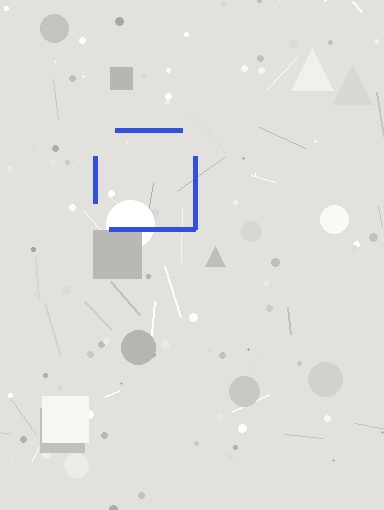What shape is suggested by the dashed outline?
The dashed outline suggests a square.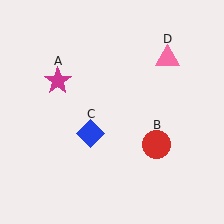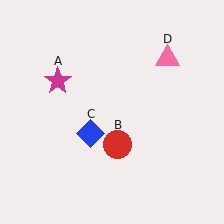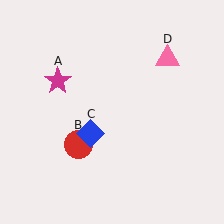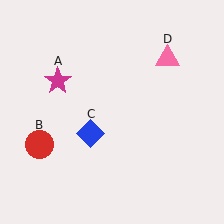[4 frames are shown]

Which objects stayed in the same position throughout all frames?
Magenta star (object A) and blue diamond (object C) and pink triangle (object D) remained stationary.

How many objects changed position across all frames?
1 object changed position: red circle (object B).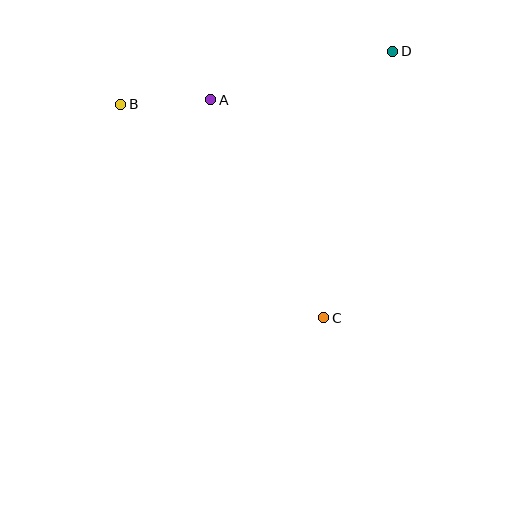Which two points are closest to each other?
Points A and B are closest to each other.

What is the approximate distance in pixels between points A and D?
The distance between A and D is approximately 188 pixels.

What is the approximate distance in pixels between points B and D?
The distance between B and D is approximately 277 pixels.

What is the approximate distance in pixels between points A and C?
The distance between A and C is approximately 245 pixels.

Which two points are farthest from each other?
Points B and C are farthest from each other.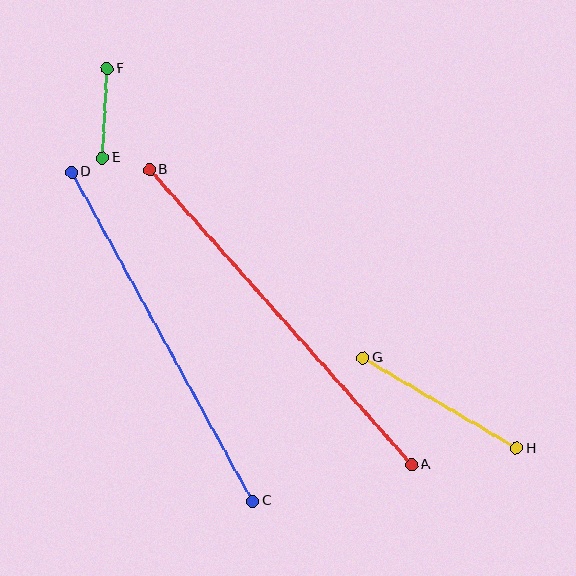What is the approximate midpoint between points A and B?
The midpoint is at approximately (281, 317) pixels.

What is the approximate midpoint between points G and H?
The midpoint is at approximately (440, 403) pixels.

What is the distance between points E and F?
The distance is approximately 90 pixels.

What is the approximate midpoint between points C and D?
The midpoint is at approximately (162, 337) pixels.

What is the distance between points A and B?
The distance is approximately 394 pixels.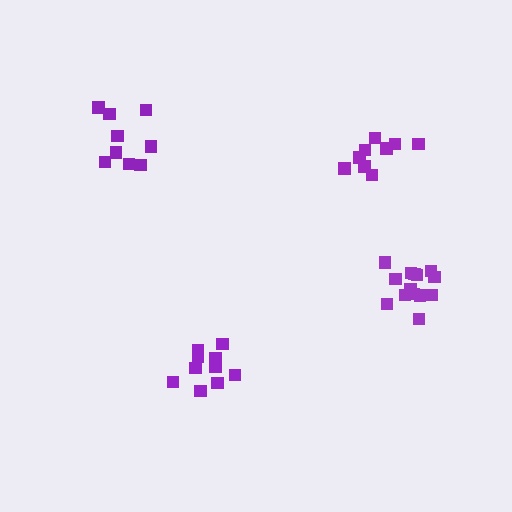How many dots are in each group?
Group 1: 10 dots, Group 2: 9 dots, Group 3: 9 dots, Group 4: 14 dots (42 total).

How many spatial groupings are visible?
There are 4 spatial groupings.